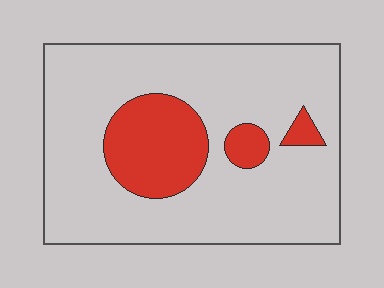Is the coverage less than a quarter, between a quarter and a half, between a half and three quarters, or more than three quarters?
Less than a quarter.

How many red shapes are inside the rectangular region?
3.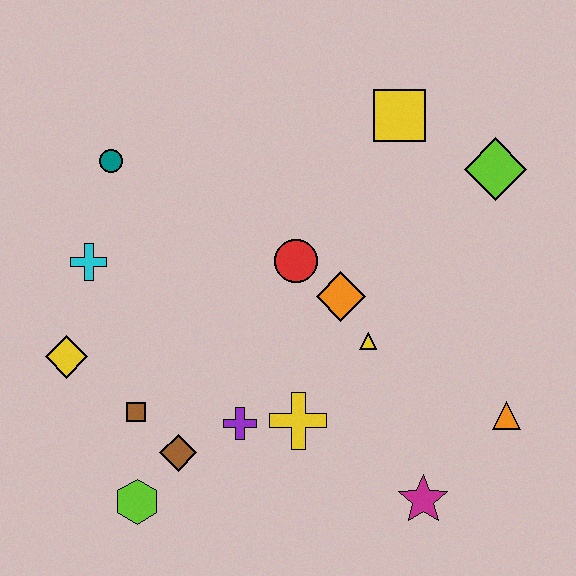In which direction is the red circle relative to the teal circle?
The red circle is to the right of the teal circle.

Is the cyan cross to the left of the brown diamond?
Yes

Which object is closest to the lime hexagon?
The brown diamond is closest to the lime hexagon.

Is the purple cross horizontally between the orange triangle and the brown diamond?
Yes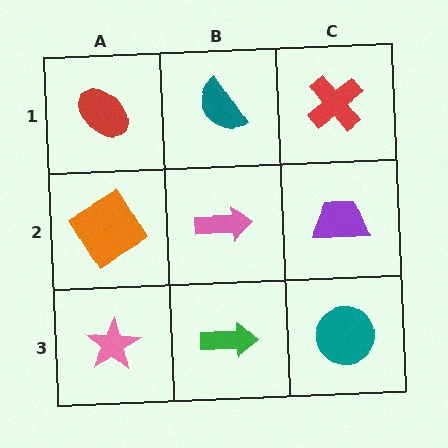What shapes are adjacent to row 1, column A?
An orange diamond (row 2, column A), a teal semicircle (row 1, column B).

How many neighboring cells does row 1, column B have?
3.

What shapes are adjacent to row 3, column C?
A purple trapezoid (row 2, column C), a green arrow (row 3, column B).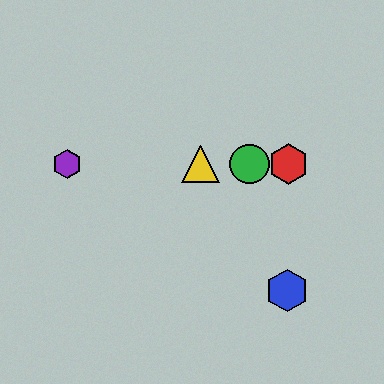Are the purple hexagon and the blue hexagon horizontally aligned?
No, the purple hexagon is at y≈164 and the blue hexagon is at y≈291.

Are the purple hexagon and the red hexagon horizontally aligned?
Yes, both are at y≈164.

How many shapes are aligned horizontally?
4 shapes (the red hexagon, the green circle, the yellow triangle, the purple hexagon) are aligned horizontally.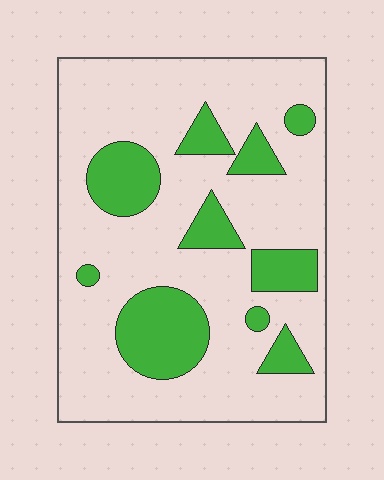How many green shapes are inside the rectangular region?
10.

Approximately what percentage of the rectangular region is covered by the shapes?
Approximately 25%.